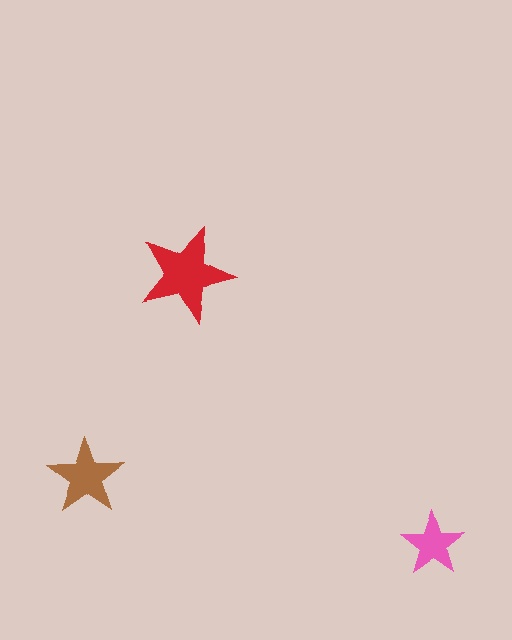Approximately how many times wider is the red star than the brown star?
About 1.5 times wider.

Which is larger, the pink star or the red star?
The red one.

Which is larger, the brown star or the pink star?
The brown one.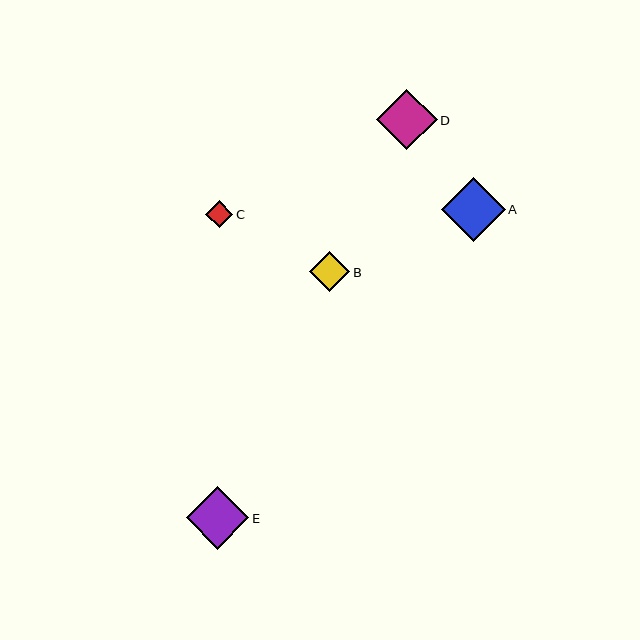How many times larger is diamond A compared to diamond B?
Diamond A is approximately 1.6 times the size of diamond B.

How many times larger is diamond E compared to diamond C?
Diamond E is approximately 2.3 times the size of diamond C.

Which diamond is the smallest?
Diamond C is the smallest with a size of approximately 28 pixels.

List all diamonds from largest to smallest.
From largest to smallest: A, E, D, B, C.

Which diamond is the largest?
Diamond A is the largest with a size of approximately 64 pixels.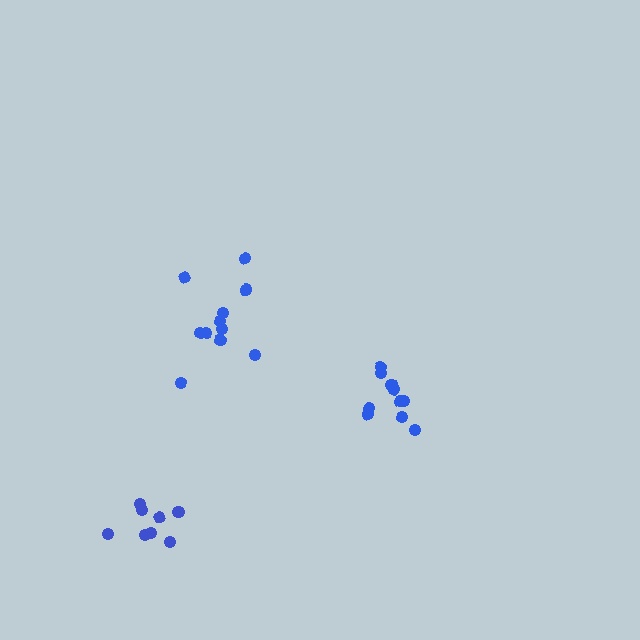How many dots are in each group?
Group 1: 10 dots, Group 2: 8 dots, Group 3: 11 dots (29 total).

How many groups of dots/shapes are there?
There are 3 groups.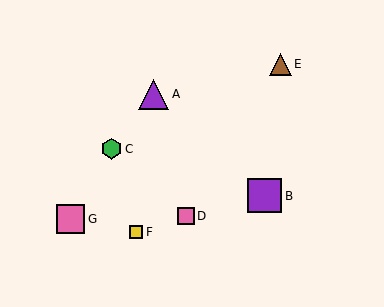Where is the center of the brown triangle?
The center of the brown triangle is at (280, 64).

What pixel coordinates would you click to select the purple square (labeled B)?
Click at (265, 196) to select the purple square B.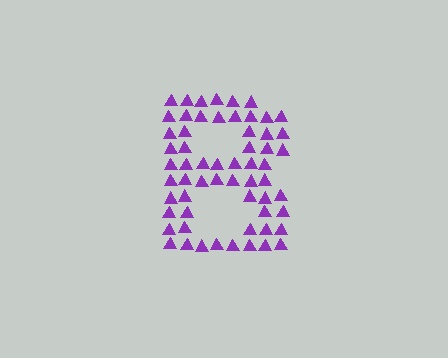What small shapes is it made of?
It is made of small triangles.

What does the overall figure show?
The overall figure shows the letter B.